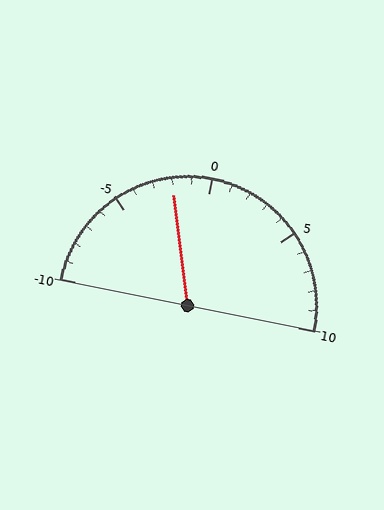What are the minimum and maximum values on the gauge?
The gauge ranges from -10 to 10.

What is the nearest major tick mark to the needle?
The nearest major tick mark is 0.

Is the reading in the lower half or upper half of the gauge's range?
The reading is in the lower half of the range (-10 to 10).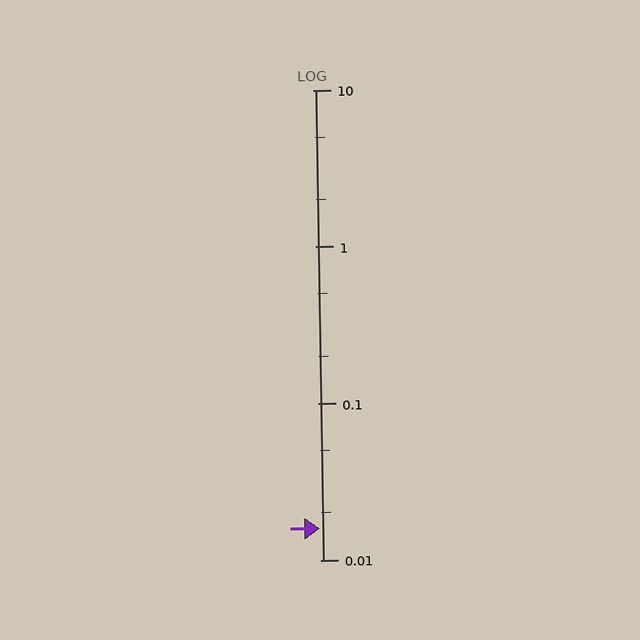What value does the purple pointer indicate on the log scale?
The pointer indicates approximately 0.016.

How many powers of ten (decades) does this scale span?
The scale spans 3 decades, from 0.01 to 10.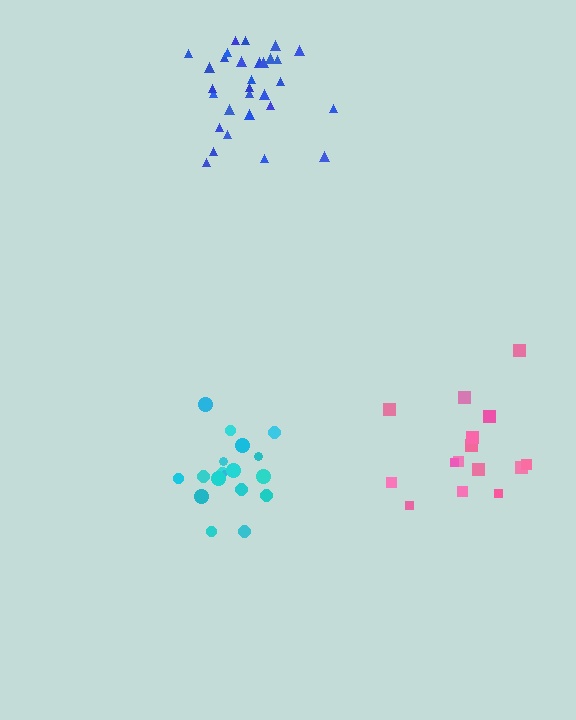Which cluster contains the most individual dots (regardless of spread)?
Blue (30).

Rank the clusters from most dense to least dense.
blue, cyan, pink.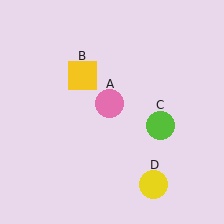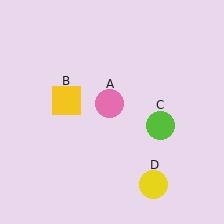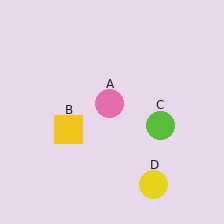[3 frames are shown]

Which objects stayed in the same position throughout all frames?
Pink circle (object A) and lime circle (object C) and yellow circle (object D) remained stationary.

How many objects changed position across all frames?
1 object changed position: yellow square (object B).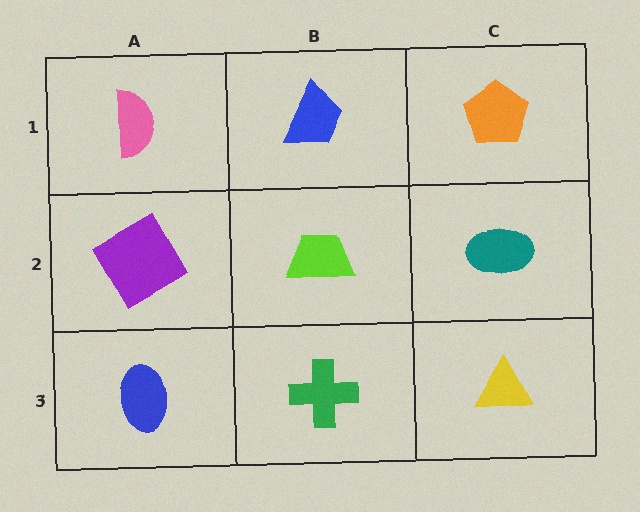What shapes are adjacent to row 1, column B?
A lime trapezoid (row 2, column B), a pink semicircle (row 1, column A), an orange pentagon (row 1, column C).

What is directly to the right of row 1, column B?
An orange pentagon.